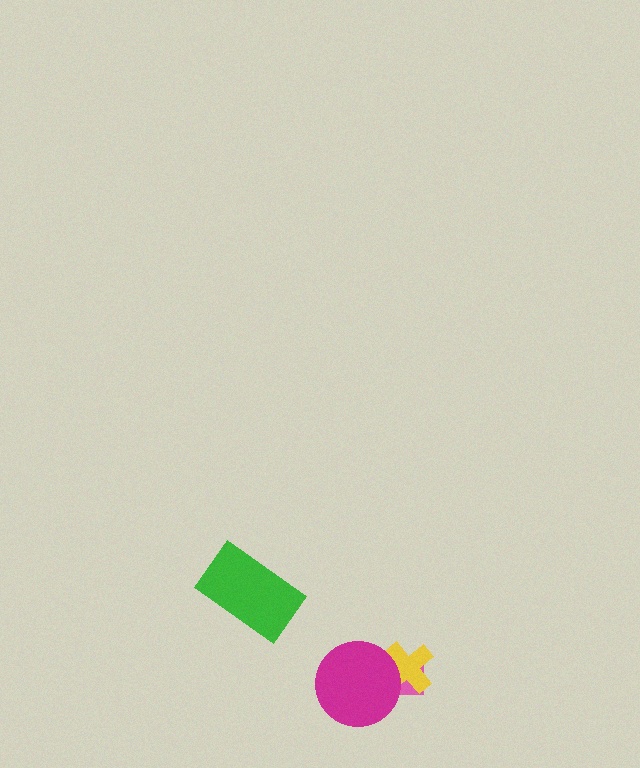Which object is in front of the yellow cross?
The magenta circle is in front of the yellow cross.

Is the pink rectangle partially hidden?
Yes, it is partially covered by another shape.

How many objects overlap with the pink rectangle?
2 objects overlap with the pink rectangle.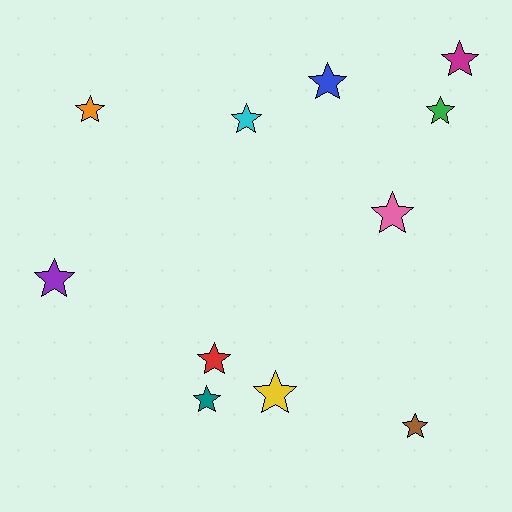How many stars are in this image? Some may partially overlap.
There are 11 stars.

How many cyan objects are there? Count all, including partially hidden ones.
There is 1 cyan object.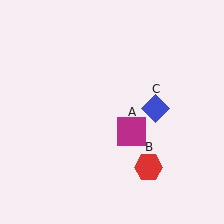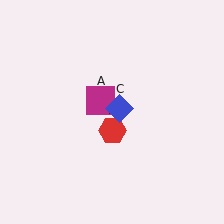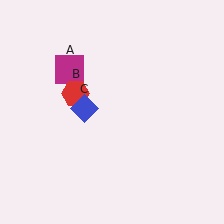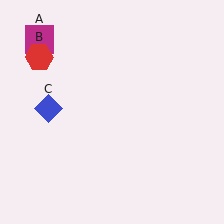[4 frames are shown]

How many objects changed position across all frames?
3 objects changed position: magenta square (object A), red hexagon (object B), blue diamond (object C).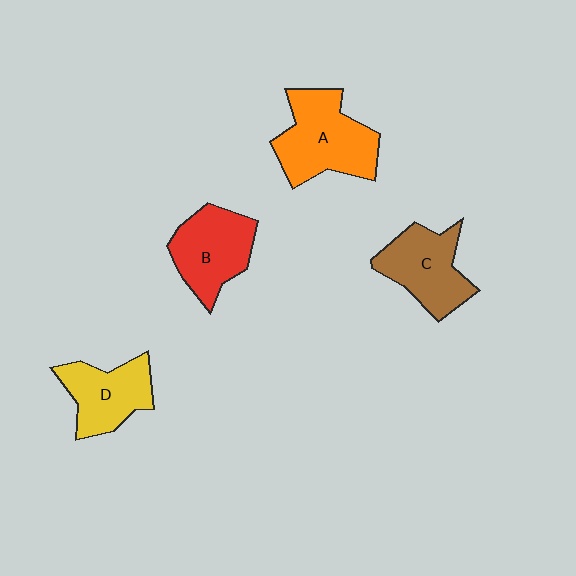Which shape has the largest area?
Shape A (orange).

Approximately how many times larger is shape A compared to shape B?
Approximately 1.2 times.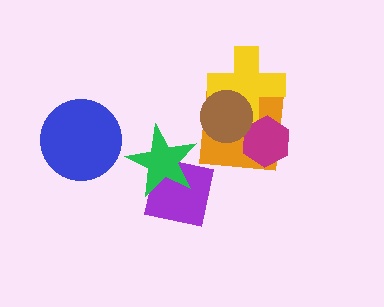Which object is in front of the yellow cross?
The brown circle is in front of the yellow cross.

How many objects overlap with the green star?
1 object overlaps with the green star.